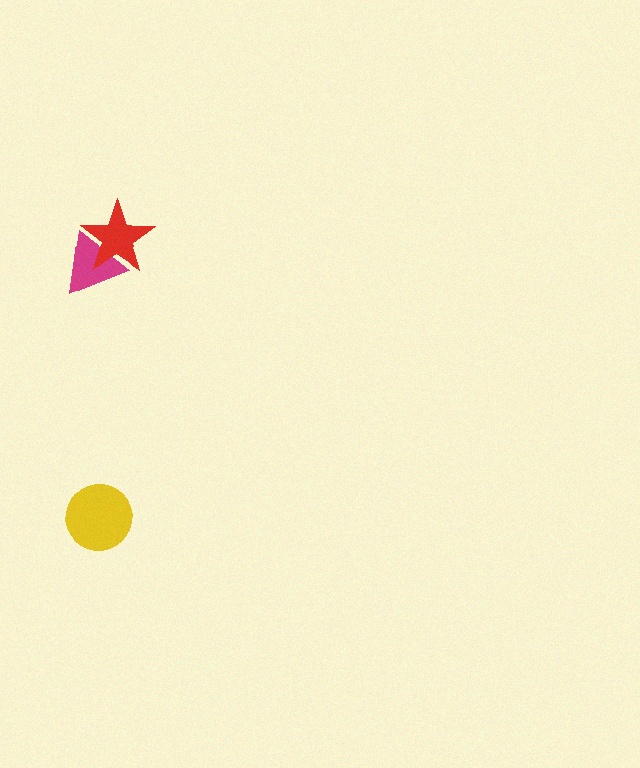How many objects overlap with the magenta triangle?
1 object overlaps with the magenta triangle.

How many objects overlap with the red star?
1 object overlaps with the red star.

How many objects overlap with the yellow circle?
0 objects overlap with the yellow circle.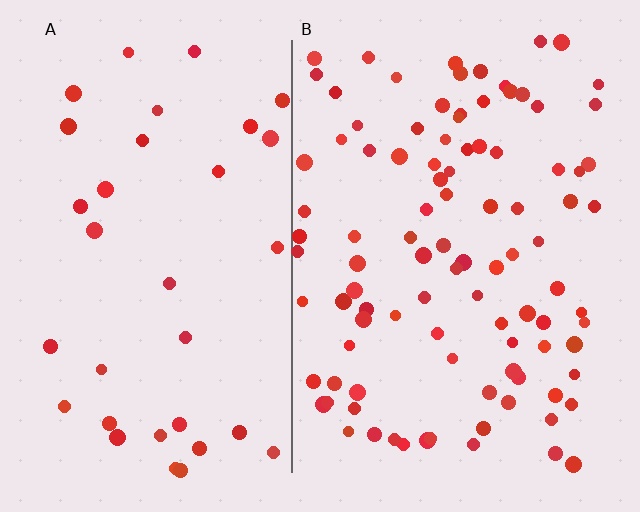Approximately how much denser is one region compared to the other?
Approximately 2.8× — region B over region A.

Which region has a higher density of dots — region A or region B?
B (the right).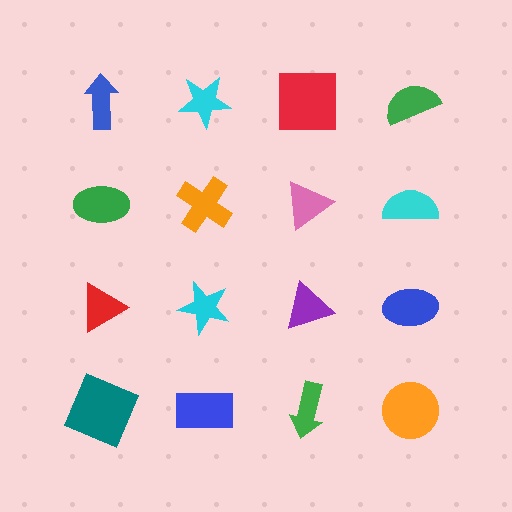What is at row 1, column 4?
A green semicircle.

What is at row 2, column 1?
A green ellipse.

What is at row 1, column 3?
A red square.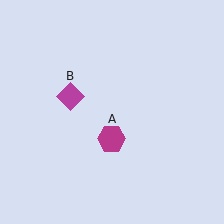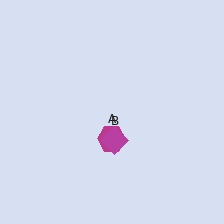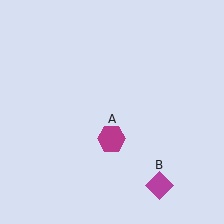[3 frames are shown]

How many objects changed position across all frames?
1 object changed position: magenta diamond (object B).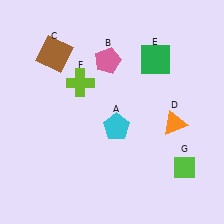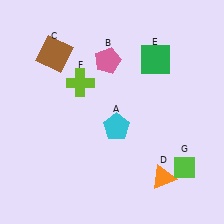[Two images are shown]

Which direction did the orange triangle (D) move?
The orange triangle (D) moved down.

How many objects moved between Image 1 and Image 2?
1 object moved between the two images.